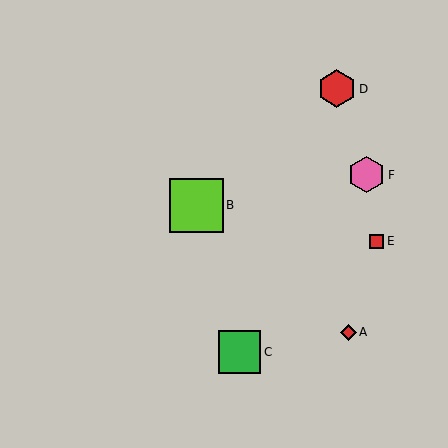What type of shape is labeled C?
Shape C is a green square.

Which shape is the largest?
The lime square (labeled B) is the largest.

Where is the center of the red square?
The center of the red square is at (377, 241).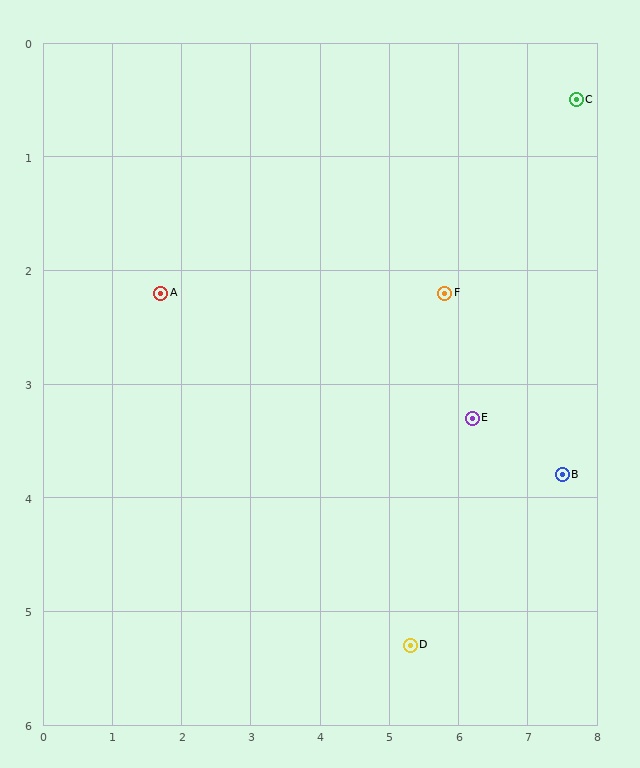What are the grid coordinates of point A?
Point A is at approximately (1.7, 2.2).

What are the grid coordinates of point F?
Point F is at approximately (5.8, 2.2).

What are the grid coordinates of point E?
Point E is at approximately (6.2, 3.3).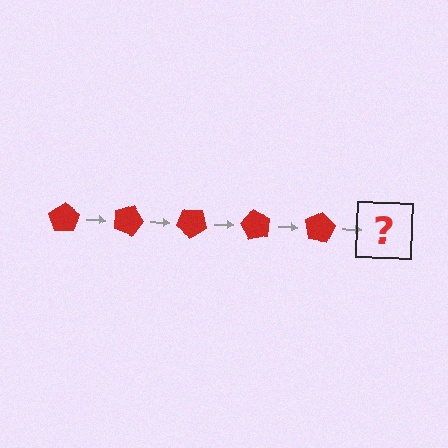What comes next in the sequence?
The next element should be a red pentagon rotated 100 degrees.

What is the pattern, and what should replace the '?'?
The pattern is that the pentagon rotates 20 degrees each step. The '?' should be a red pentagon rotated 100 degrees.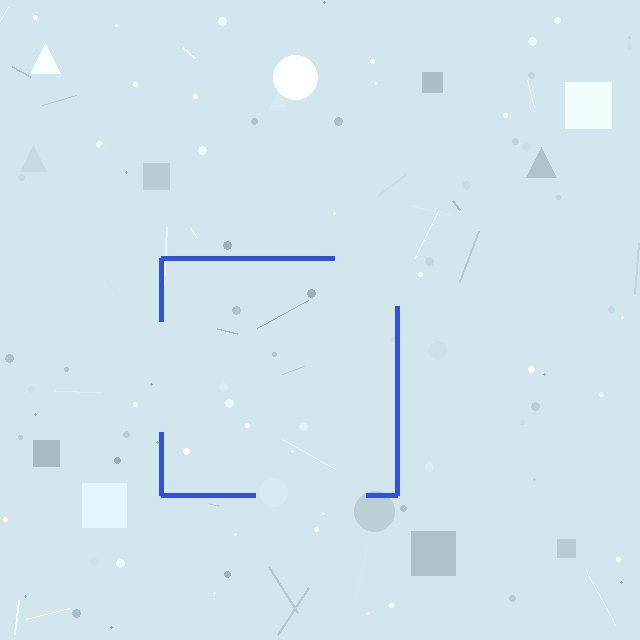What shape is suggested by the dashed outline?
The dashed outline suggests a square.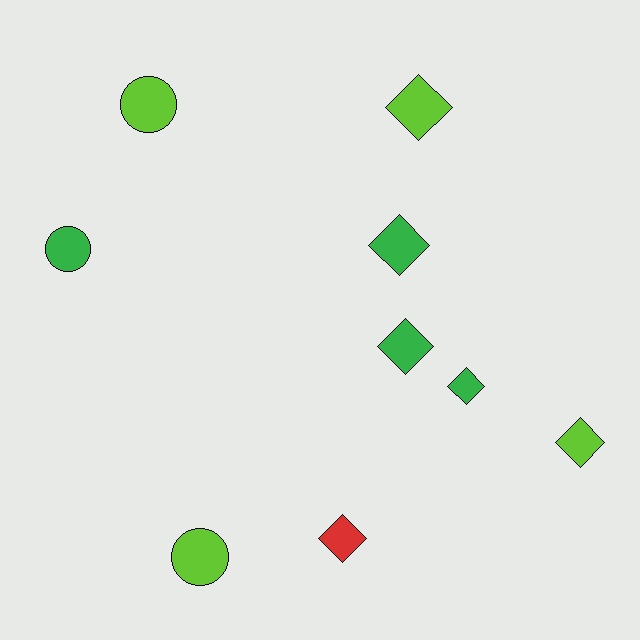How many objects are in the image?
There are 9 objects.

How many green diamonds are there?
There are 3 green diamonds.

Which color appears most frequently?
Lime, with 4 objects.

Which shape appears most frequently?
Diamond, with 6 objects.